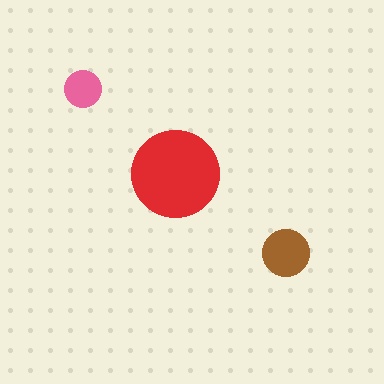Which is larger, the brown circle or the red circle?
The red one.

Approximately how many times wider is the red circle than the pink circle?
About 2.5 times wider.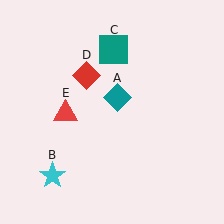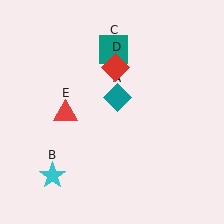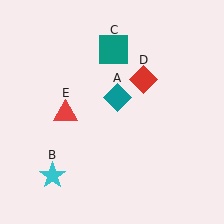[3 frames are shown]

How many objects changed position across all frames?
1 object changed position: red diamond (object D).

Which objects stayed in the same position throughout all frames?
Teal diamond (object A) and cyan star (object B) and teal square (object C) and red triangle (object E) remained stationary.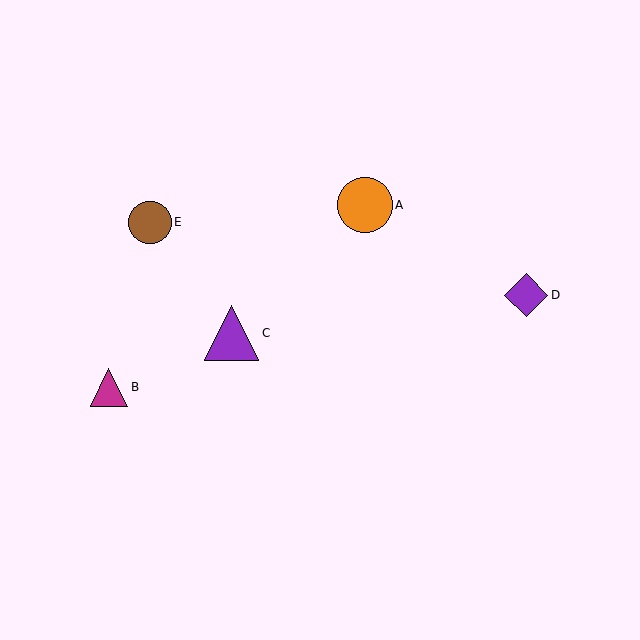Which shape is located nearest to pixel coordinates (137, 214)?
The brown circle (labeled E) at (150, 222) is nearest to that location.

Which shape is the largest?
The purple triangle (labeled C) is the largest.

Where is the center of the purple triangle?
The center of the purple triangle is at (232, 333).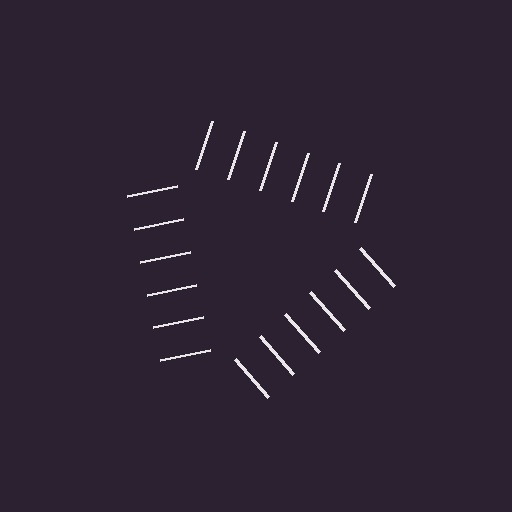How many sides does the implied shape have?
3 sides — the line-ends trace a triangle.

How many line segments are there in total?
18 — 6 along each of the 3 edges.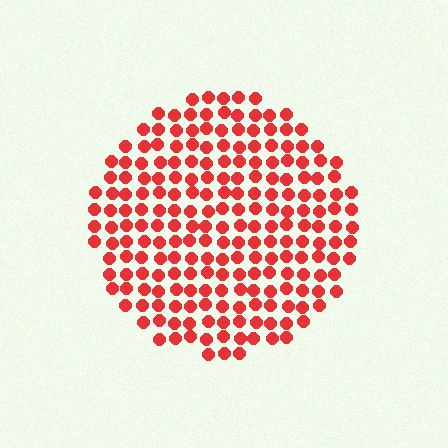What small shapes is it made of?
It is made of small circles.